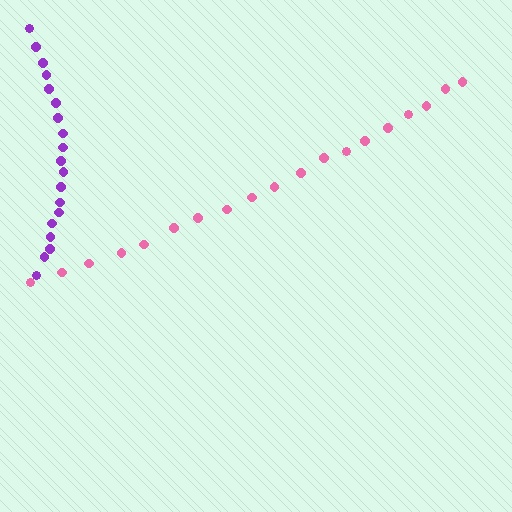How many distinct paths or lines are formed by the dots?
There are 2 distinct paths.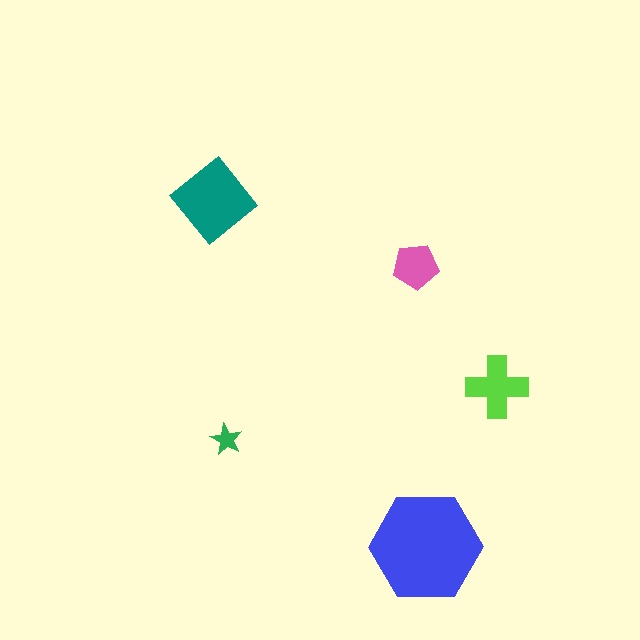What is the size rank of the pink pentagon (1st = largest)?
4th.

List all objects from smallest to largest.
The green star, the pink pentagon, the lime cross, the teal diamond, the blue hexagon.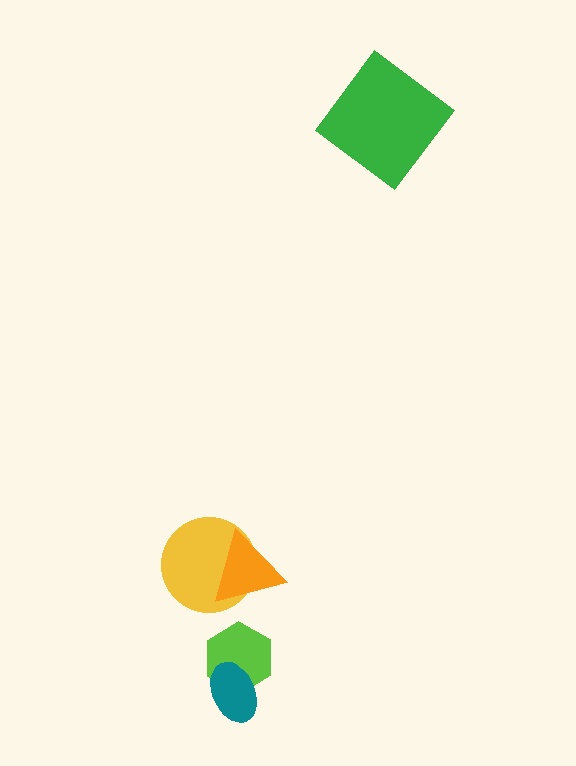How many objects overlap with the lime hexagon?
1 object overlaps with the lime hexagon.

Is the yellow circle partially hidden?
Yes, it is partially covered by another shape.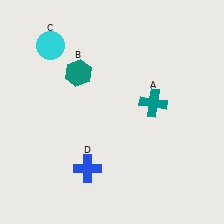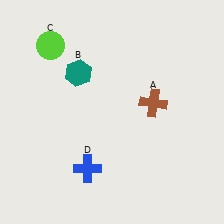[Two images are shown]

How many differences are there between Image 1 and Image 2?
There are 2 differences between the two images.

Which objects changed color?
A changed from teal to brown. C changed from cyan to lime.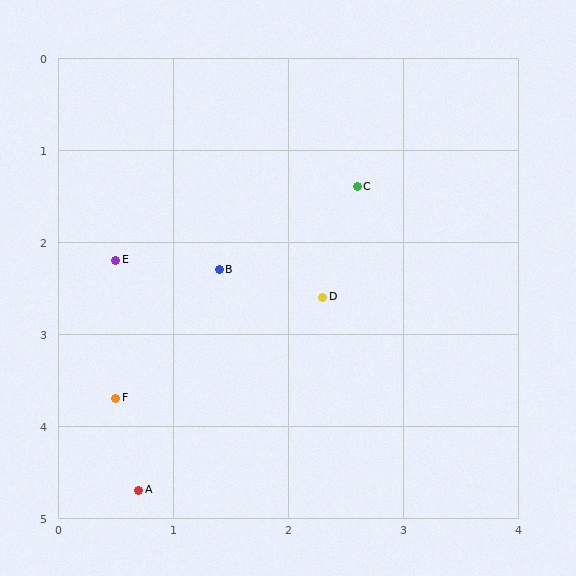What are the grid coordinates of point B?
Point B is at approximately (1.4, 2.3).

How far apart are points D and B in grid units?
Points D and B are about 0.9 grid units apart.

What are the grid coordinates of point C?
Point C is at approximately (2.6, 1.4).